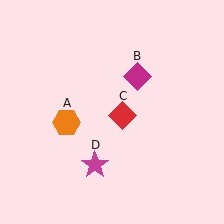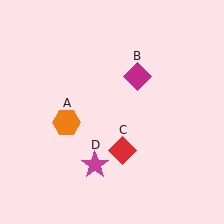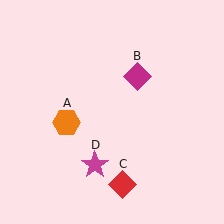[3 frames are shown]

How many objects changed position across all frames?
1 object changed position: red diamond (object C).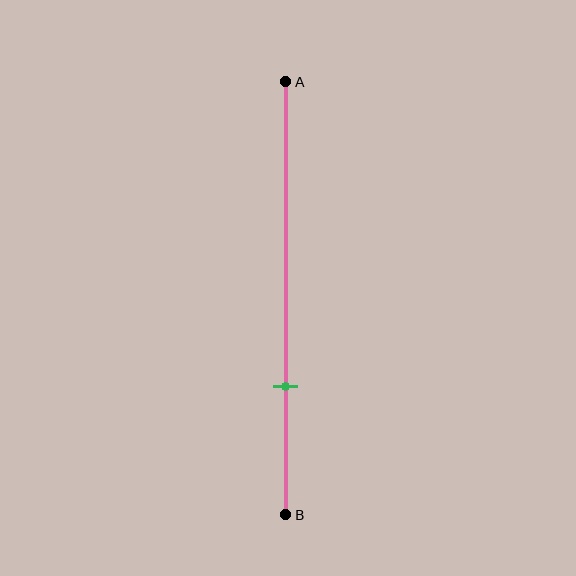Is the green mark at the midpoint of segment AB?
No, the mark is at about 70% from A, not at the 50% midpoint.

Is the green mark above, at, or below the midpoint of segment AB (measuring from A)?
The green mark is below the midpoint of segment AB.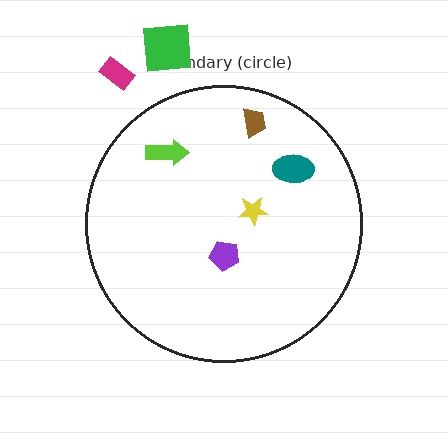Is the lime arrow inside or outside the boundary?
Inside.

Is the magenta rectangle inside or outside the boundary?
Outside.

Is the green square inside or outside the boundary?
Outside.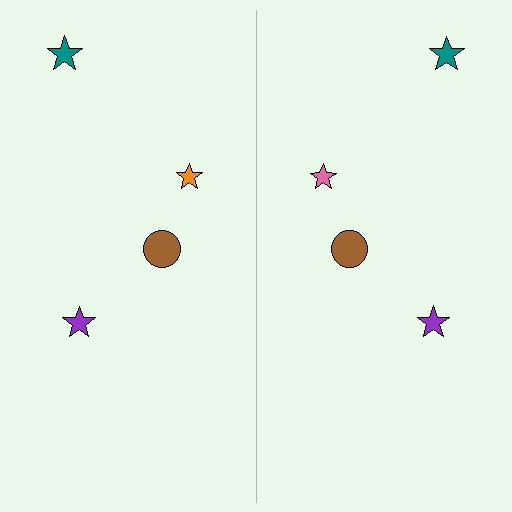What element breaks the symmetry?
The pink star on the right side breaks the symmetry — its mirror counterpart is orange.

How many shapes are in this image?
There are 8 shapes in this image.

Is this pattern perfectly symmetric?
No, the pattern is not perfectly symmetric. The pink star on the right side breaks the symmetry — its mirror counterpart is orange.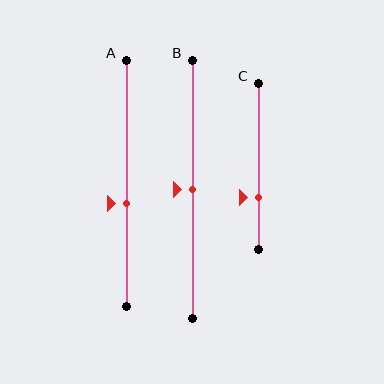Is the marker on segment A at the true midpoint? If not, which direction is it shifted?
No, the marker on segment A is shifted downward by about 8% of the segment length.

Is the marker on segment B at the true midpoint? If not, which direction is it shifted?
Yes, the marker on segment B is at the true midpoint.